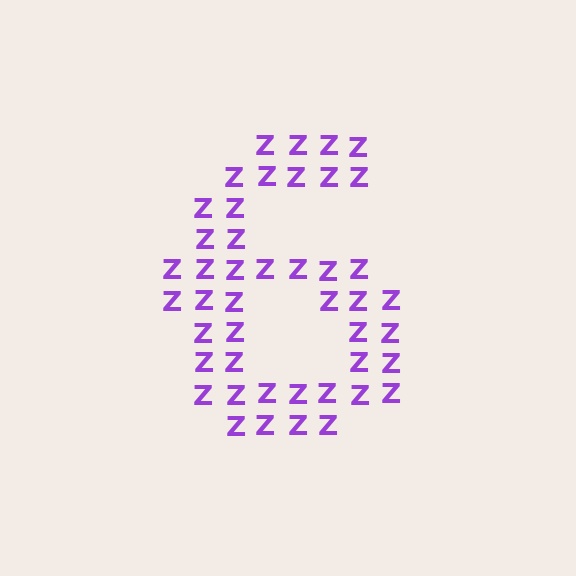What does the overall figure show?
The overall figure shows the digit 6.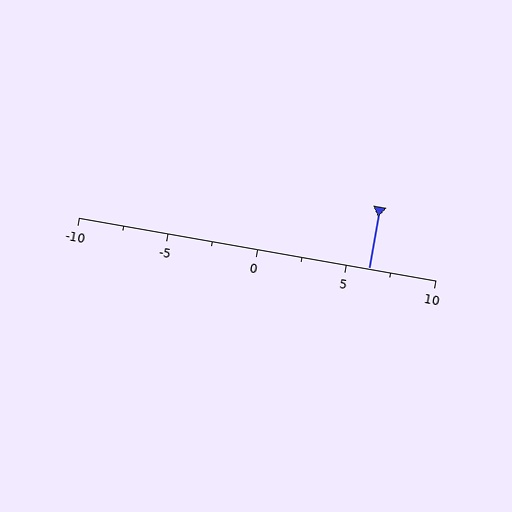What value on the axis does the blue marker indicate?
The marker indicates approximately 6.2.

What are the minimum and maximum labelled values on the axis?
The axis runs from -10 to 10.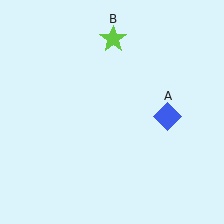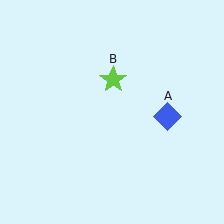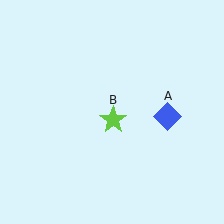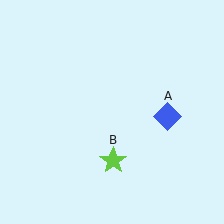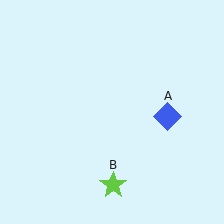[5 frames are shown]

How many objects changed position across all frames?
1 object changed position: lime star (object B).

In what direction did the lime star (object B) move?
The lime star (object B) moved down.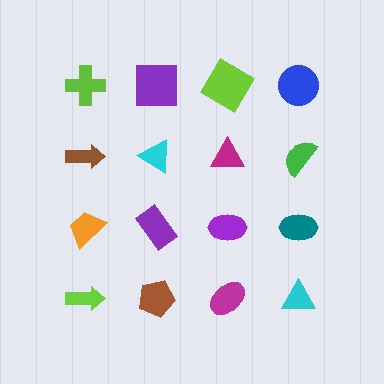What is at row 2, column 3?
A magenta triangle.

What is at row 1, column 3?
A lime diamond.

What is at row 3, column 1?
An orange trapezoid.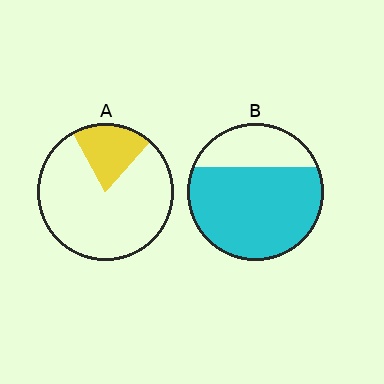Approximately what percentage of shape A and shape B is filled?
A is approximately 20% and B is approximately 75%.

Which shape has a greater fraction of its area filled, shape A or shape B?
Shape B.